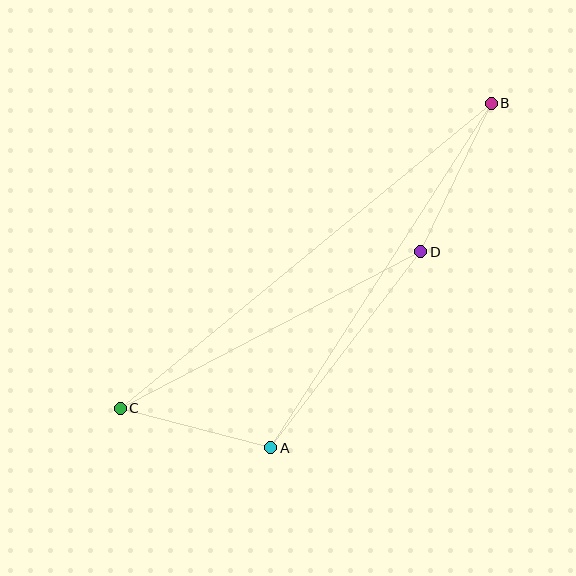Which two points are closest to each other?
Points A and C are closest to each other.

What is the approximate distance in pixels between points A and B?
The distance between A and B is approximately 409 pixels.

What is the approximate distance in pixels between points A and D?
The distance between A and D is approximately 247 pixels.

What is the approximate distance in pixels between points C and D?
The distance between C and D is approximately 339 pixels.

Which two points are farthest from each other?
Points B and C are farthest from each other.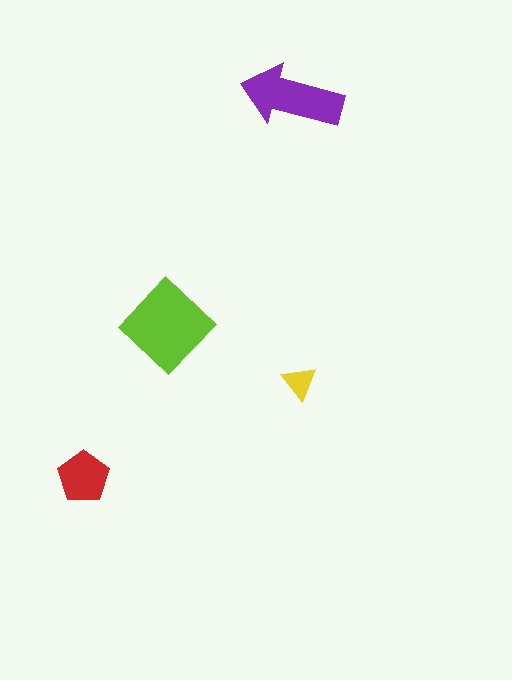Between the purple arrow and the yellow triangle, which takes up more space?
The purple arrow.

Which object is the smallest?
The yellow triangle.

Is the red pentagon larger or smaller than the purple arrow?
Smaller.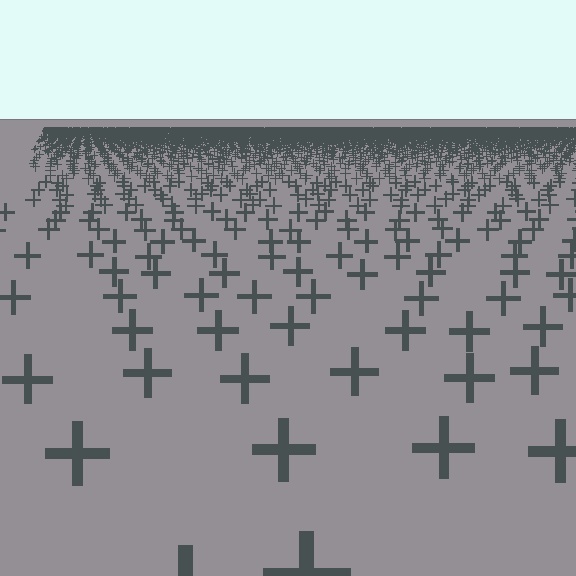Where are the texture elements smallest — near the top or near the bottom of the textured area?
Near the top.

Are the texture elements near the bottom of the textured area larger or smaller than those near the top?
Larger. Near the bottom, elements are closer to the viewer and appear at a bigger on-screen size.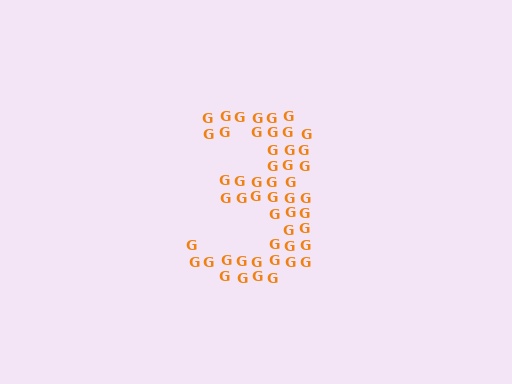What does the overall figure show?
The overall figure shows the digit 3.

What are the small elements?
The small elements are letter G's.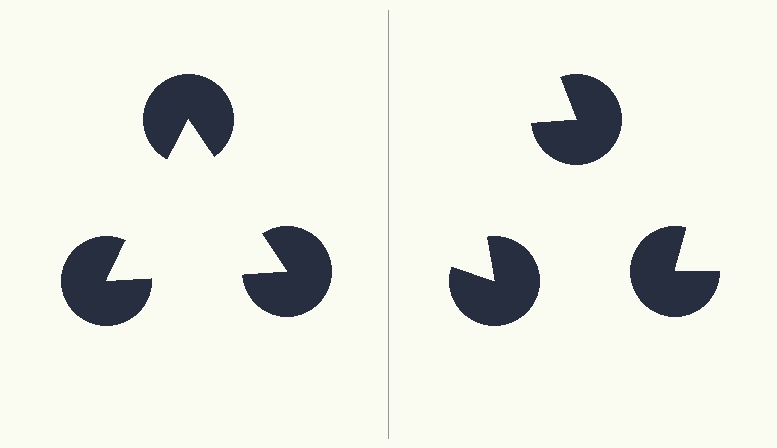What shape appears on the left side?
An illusory triangle.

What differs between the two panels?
The pac-man discs are positioned identically on both sides; only the wedge orientations differ. On the left they align to a triangle; on the right they are misaligned.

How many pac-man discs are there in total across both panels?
6 — 3 on each side.